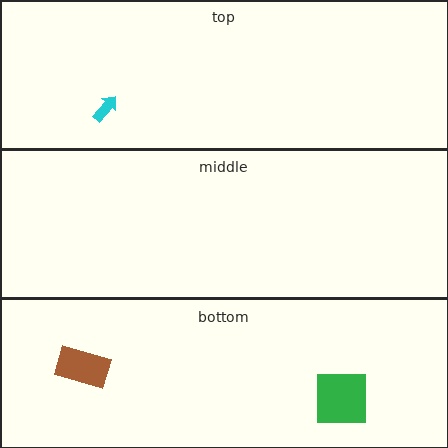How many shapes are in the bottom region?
2.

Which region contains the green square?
The bottom region.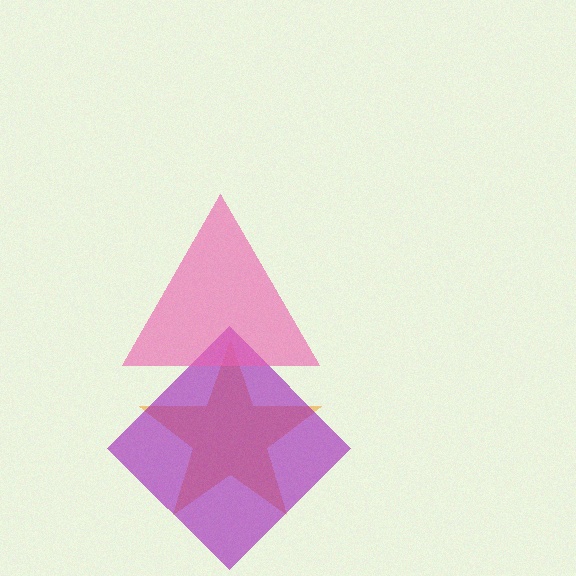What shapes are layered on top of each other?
The layered shapes are: an orange star, a purple diamond, a pink triangle.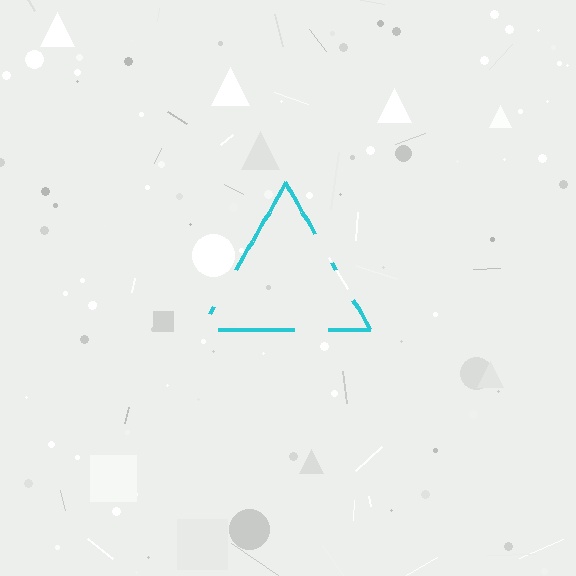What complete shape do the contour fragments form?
The contour fragments form a triangle.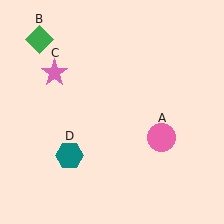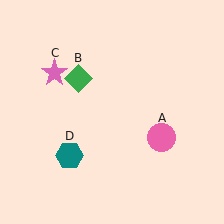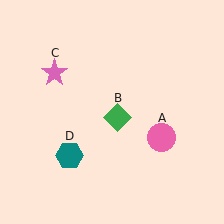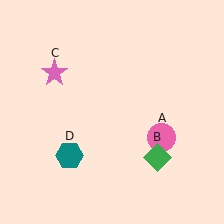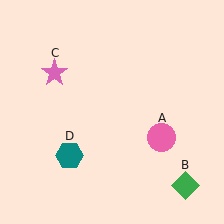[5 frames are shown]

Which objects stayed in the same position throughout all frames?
Pink circle (object A) and pink star (object C) and teal hexagon (object D) remained stationary.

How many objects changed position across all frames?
1 object changed position: green diamond (object B).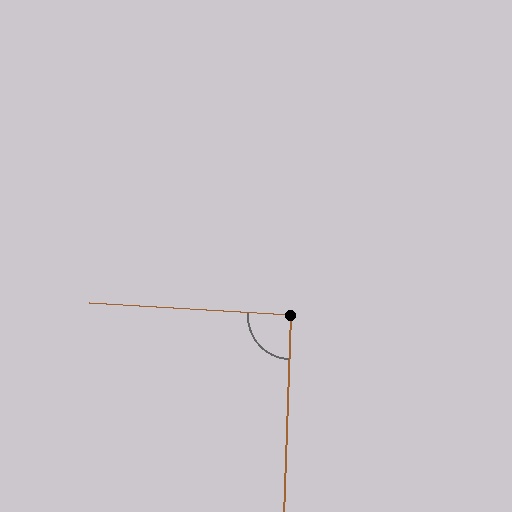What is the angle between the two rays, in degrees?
Approximately 91 degrees.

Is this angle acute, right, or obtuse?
It is approximately a right angle.